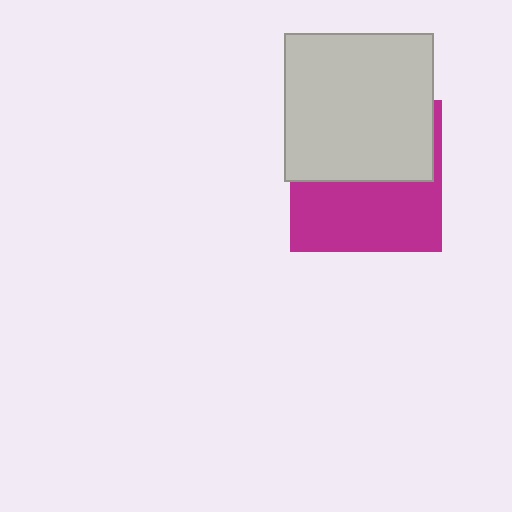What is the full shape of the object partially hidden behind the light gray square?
The partially hidden object is a magenta square.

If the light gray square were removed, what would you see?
You would see the complete magenta square.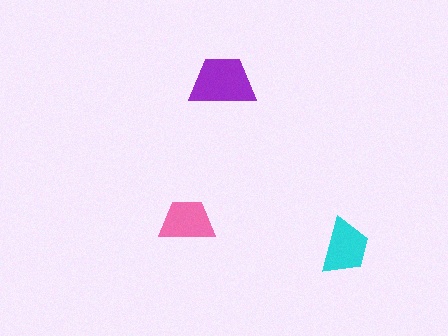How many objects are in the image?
There are 3 objects in the image.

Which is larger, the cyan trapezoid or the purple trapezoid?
The purple one.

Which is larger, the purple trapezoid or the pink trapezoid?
The purple one.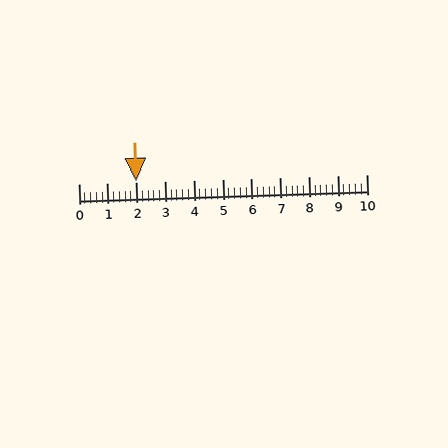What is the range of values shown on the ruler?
The ruler shows values from 0 to 10.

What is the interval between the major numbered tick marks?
The major tick marks are spaced 1 units apart.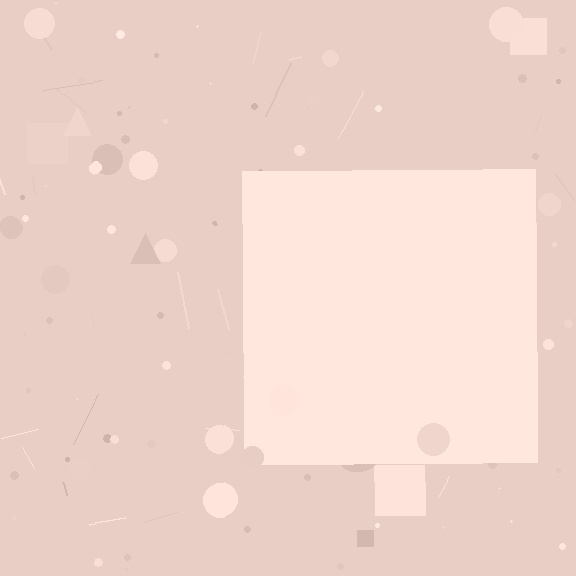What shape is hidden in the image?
A square is hidden in the image.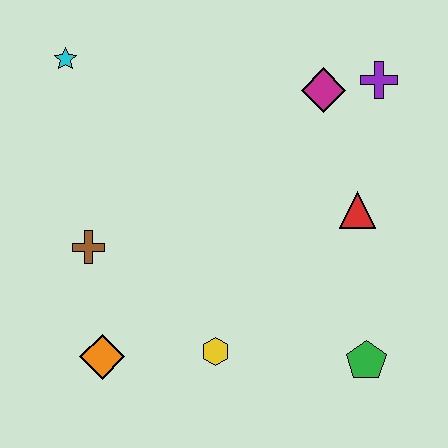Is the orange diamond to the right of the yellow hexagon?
No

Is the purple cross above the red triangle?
Yes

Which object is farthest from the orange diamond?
The purple cross is farthest from the orange diamond.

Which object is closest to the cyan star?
The brown cross is closest to the cyan star.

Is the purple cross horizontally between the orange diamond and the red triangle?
No